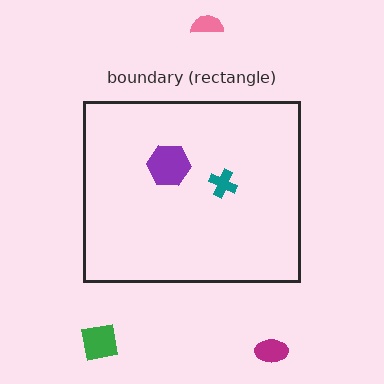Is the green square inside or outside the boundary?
Outside.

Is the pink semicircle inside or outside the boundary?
Outside.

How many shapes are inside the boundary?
2 inside, 3 outside.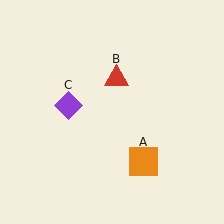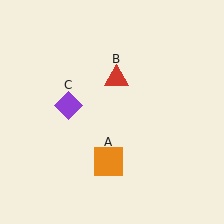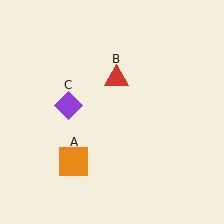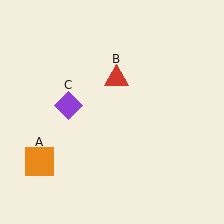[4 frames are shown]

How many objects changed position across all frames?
1 object changed position: orange square (object A).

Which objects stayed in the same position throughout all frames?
Red triangle (object B) and purple diamond (object C) remained stationary.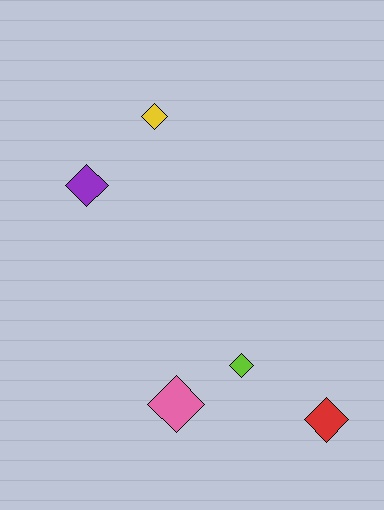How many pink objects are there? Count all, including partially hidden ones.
There is 1 pink object.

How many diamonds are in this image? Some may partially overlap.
There are 5 diamonds.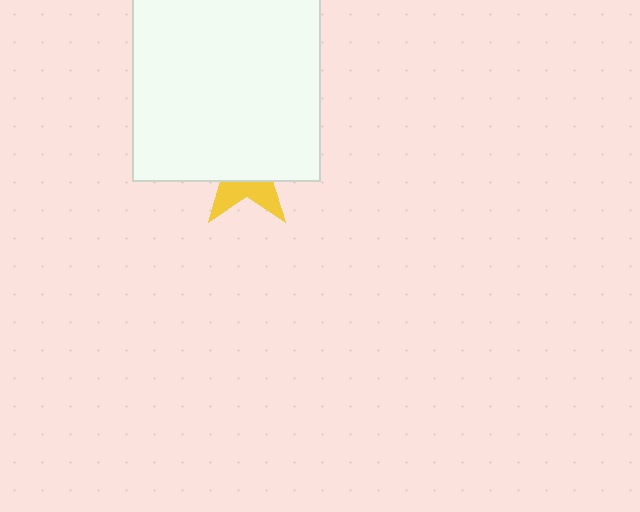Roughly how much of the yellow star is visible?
A small part of it is visible (roughly 33%).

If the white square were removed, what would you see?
You would see the complete yellow star.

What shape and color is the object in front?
The object in front is a white square.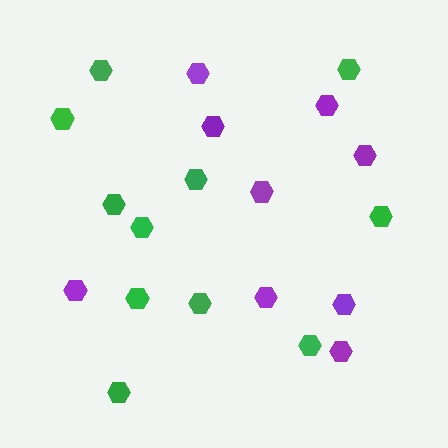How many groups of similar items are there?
There are 2 groups: one group of purple hexagons (9) and one group of green hexagons (11).